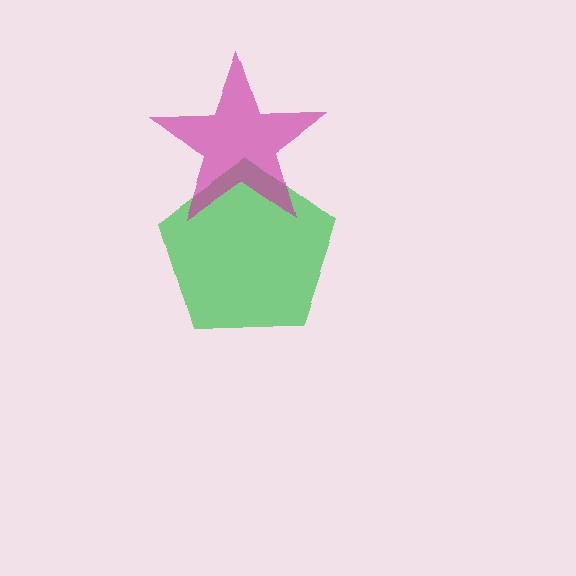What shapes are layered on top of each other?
The layered shapes are: a green pentagon, a magenta star.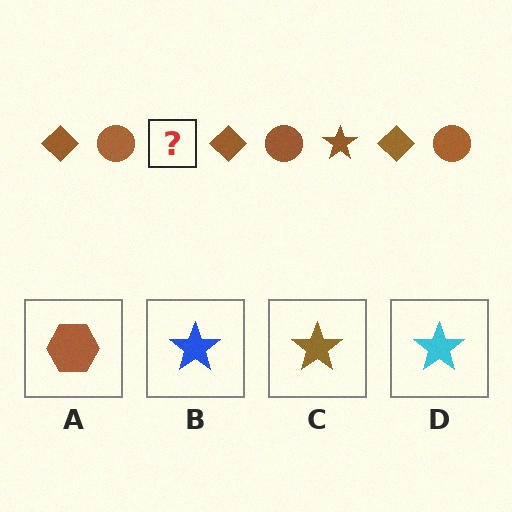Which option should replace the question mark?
Option C.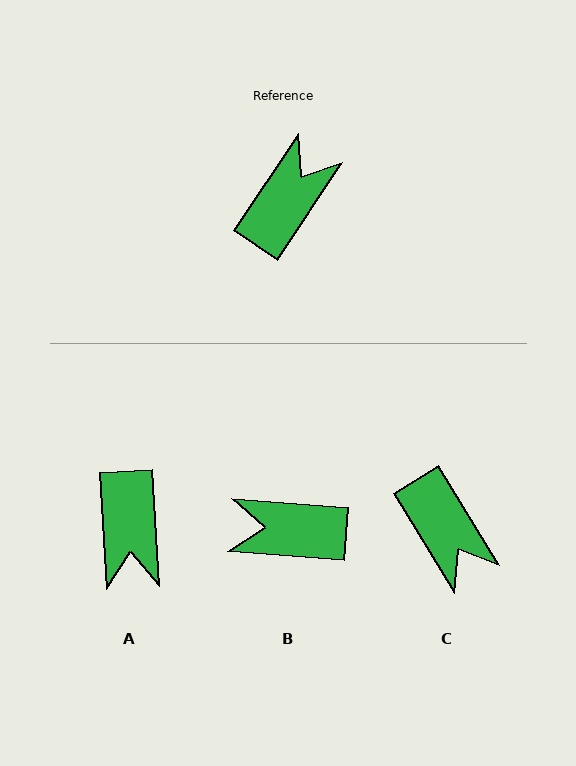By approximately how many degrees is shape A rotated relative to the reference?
Approximately 143 degrees clockwise.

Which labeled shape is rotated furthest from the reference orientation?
A, about 143 degrees away.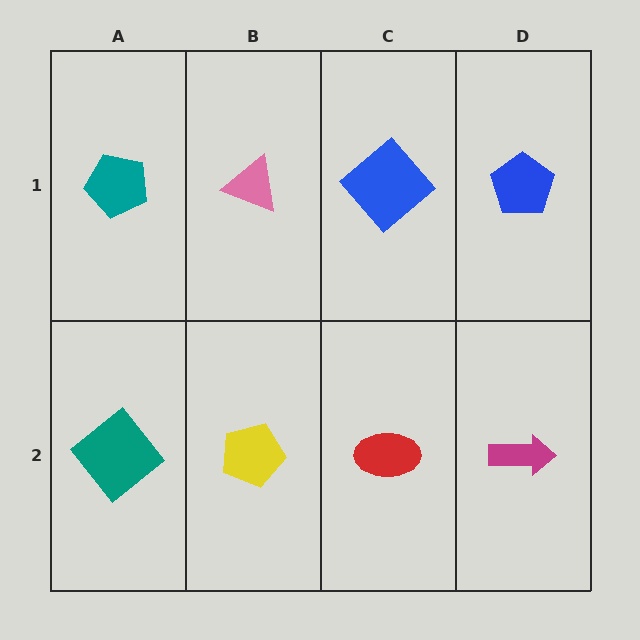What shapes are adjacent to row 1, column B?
A yellow pentagon (row 2, column B), a teal pentagon (row 1, column A), a blue diamond (row 1, column C).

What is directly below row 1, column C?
A red ellipse.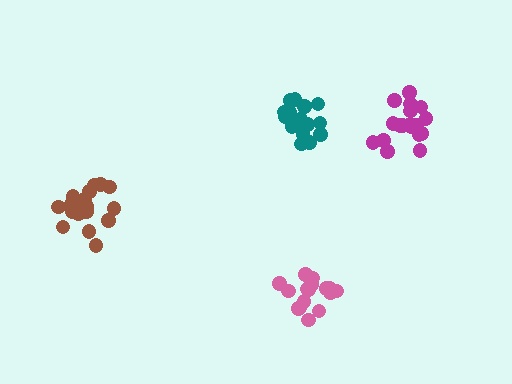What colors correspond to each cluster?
The clusters are colored: brown, pink, magenta, teal.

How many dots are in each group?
Group 1: 18 dots, Group 2: 16 dots, Group 3: 19 dots, Group 4: 16 dots (69 total).